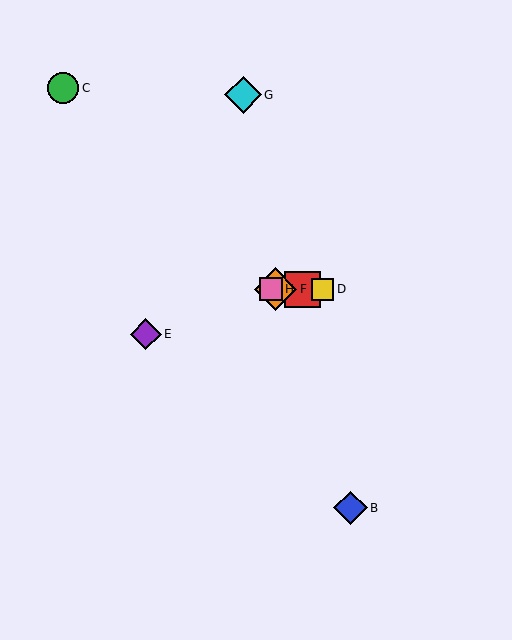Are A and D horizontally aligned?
Yes, both are at y≈289.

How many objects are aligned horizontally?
4 objects (A, D, F, H) are aligned horizontally.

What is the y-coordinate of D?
Object D is at y≈289.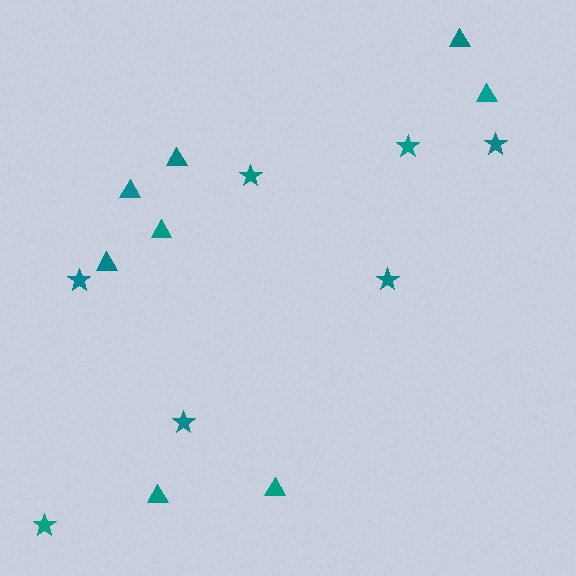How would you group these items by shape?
There are 2 groups: one group of stars (7) and one group of triangles (8).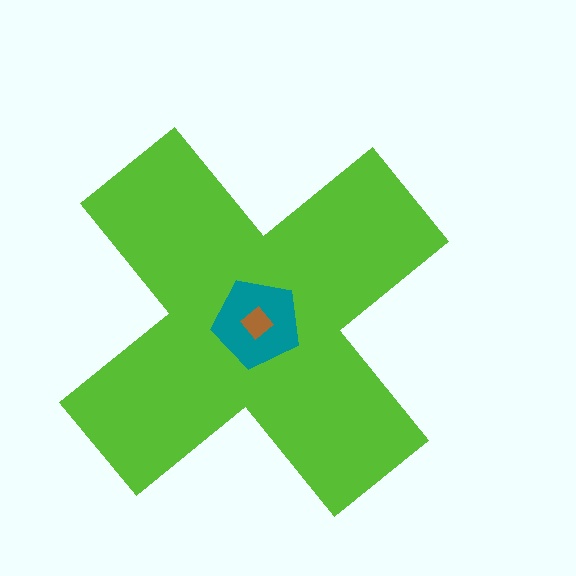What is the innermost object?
The brown diamond.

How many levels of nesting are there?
3.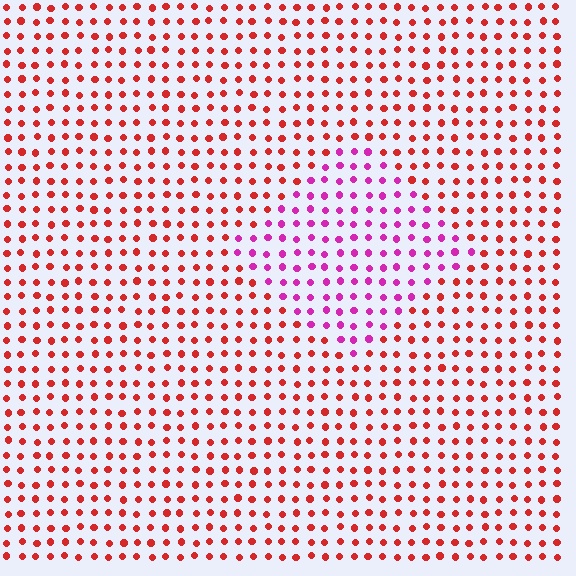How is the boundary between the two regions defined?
The boundary is defined purely by a slight shift in hue (about 48 degrees). Spacing, size, and orientation are identical on both sides.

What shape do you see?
I see a diamond.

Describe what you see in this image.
The image is filled with small red elements in a uniform arrangement. A diamond-shaped region is visible where the elements are tinted to a slightly different hue, forming a subtle color boundary.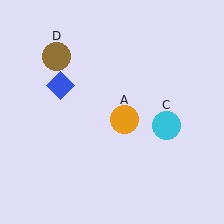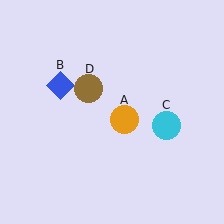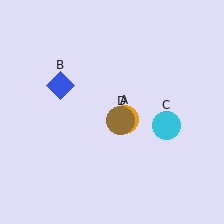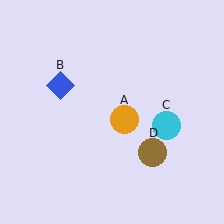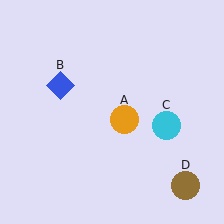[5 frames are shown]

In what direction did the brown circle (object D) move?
The brown circle (object D) moved down and to the right.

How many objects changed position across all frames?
1 object changed position: brown circle (object D).